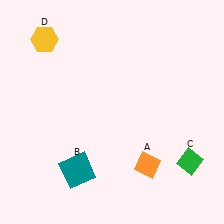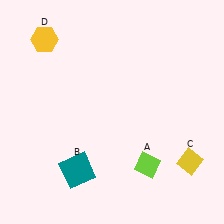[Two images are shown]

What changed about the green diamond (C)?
In Image 1, C is green. In Image 2, it changed to yellow.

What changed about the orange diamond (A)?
In Image 1, A is orange. In Image 2, it changed to lime.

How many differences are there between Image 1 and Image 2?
There are 2 differences between the two images.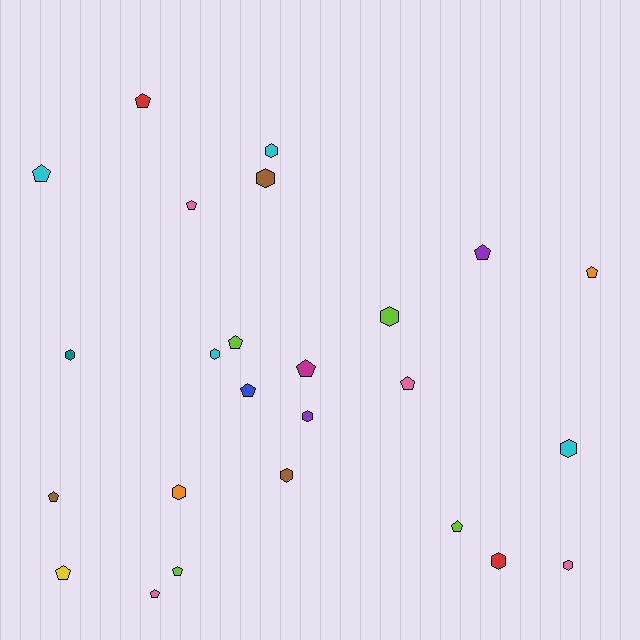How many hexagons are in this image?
There are 11 hexagons.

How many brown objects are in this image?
There are 3 brown objects.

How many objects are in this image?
There are 25 objects.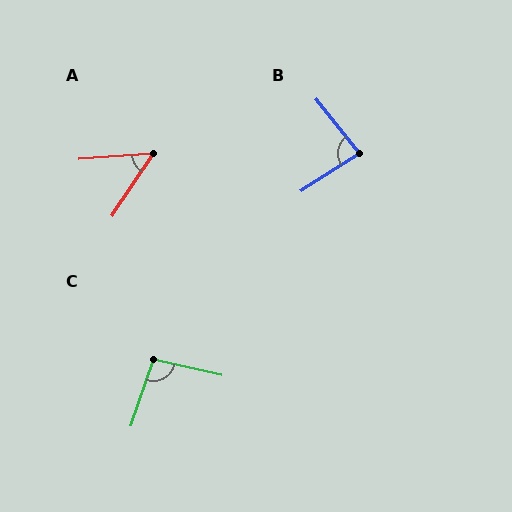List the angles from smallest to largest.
A (53°), B (84°), C (96°).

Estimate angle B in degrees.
Approximately 84 degrees.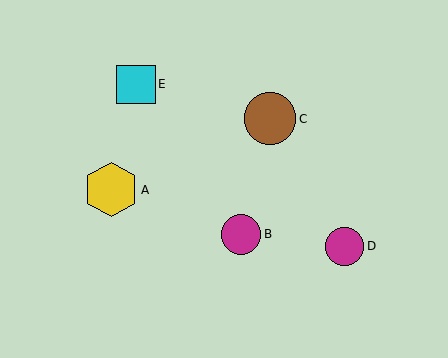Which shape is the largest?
The yellow hexagon (labeled A) is the largest.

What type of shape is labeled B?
Shape B is a magenta circle.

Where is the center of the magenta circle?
The center of the magenta circle is at (345, 246).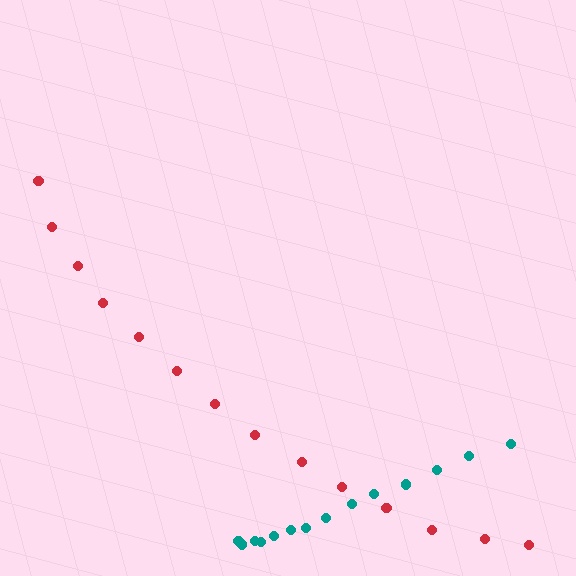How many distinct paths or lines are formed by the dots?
There are 2 distinct paths.